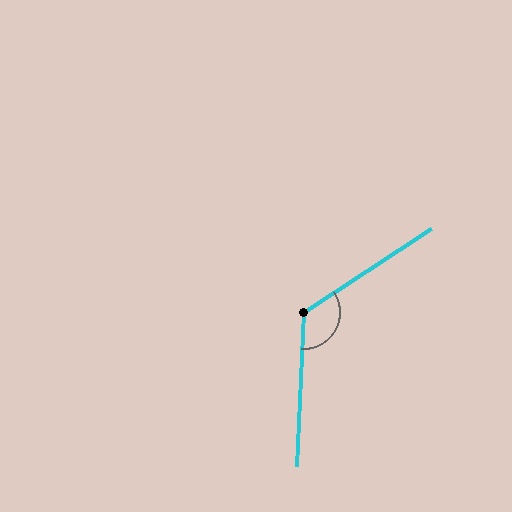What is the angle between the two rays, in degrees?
Approximately 126 degrees.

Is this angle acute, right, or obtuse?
It is obtuse.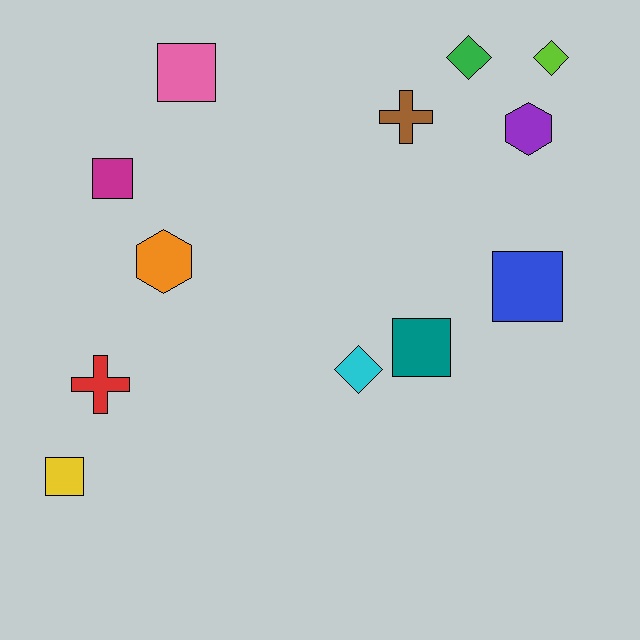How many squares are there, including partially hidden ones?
There are 5 squares.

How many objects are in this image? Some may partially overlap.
There are 12 objects.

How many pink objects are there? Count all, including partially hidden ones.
There is 1 pink object.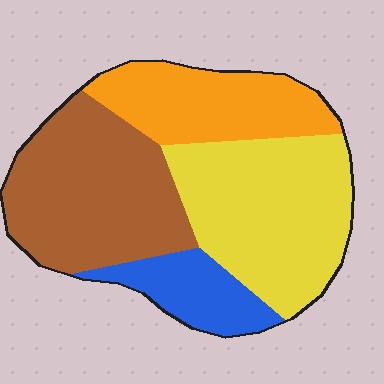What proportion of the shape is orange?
Orange takes up about one fifth (1/5) of the shape.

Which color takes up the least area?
Blue, at roughly 10%.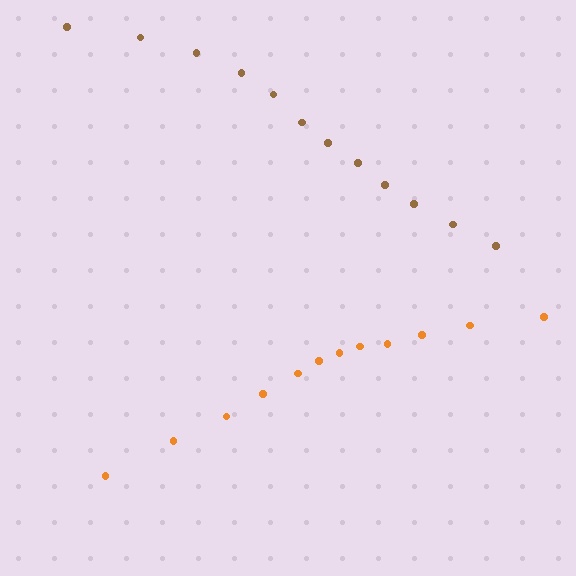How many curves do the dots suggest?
There are 2 distinct paths.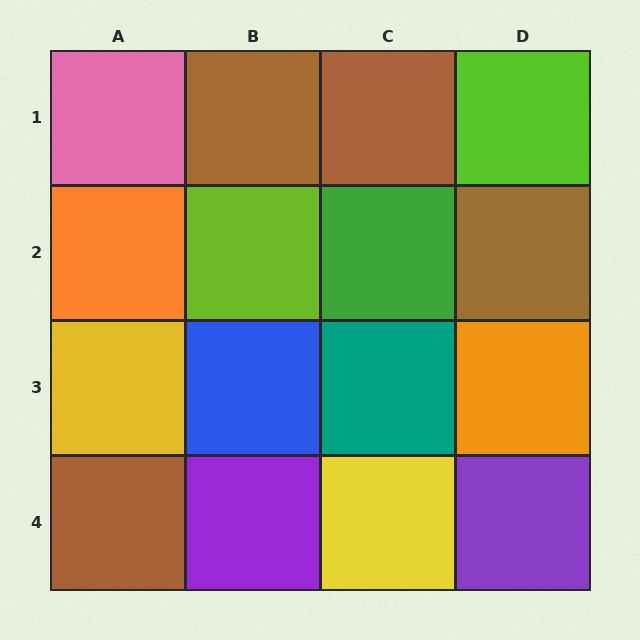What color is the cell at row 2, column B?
Lime.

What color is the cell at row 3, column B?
Blue.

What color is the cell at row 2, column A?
Orange.